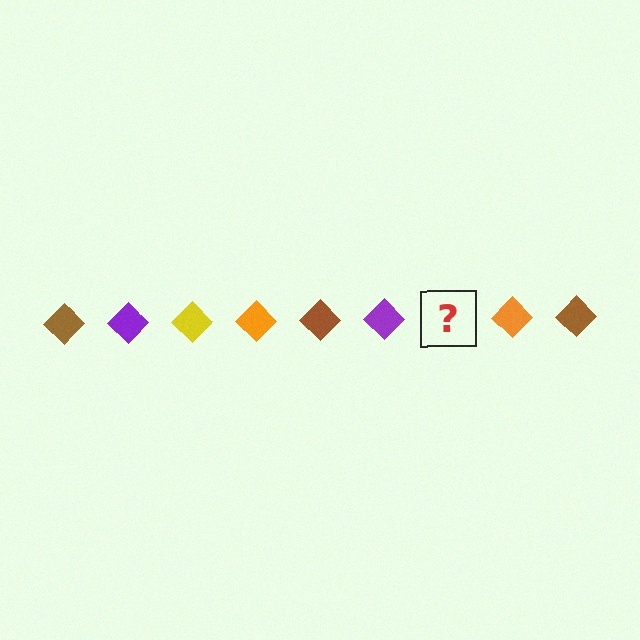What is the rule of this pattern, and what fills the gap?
The rule is that the pattern cycles through brown, purple, yellow, orange diamonds. The gap should be filled with a yellow diamond.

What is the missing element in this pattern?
The missing element is a yellow diamond.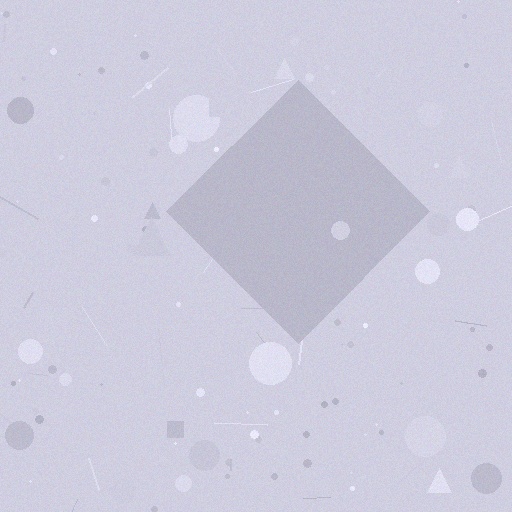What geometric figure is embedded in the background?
A diamond is embedded in the background.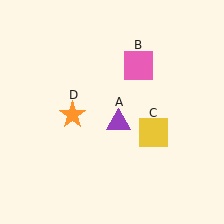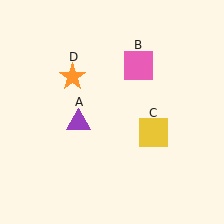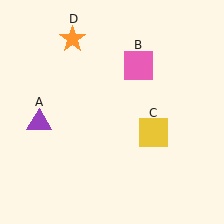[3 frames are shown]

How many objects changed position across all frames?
2 objects changed position: purple triangle (object A), orange star (object D).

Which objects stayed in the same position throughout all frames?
Pink square (object B) and yellow square (object C) remained stationary.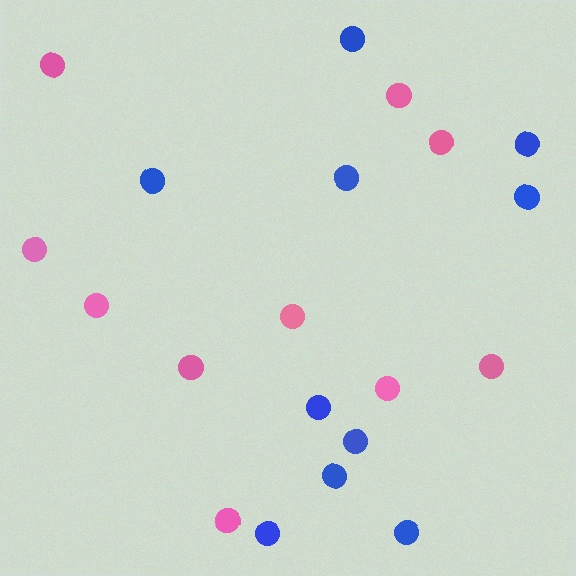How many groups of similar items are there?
There are 2 groups: one group of blue circles (10) and one group of pink circles (10).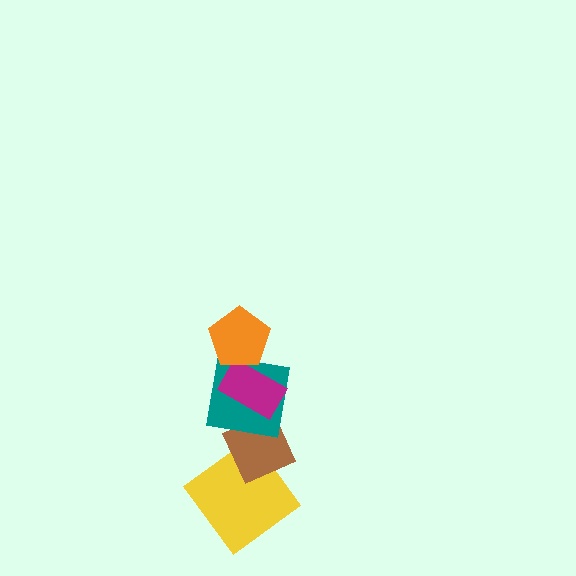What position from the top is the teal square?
The teal square is 3rd from the top.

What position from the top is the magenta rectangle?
The magenta rectangle is 2nd from the top.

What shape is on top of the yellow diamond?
The brown diamond is on top of the yellow diamond.